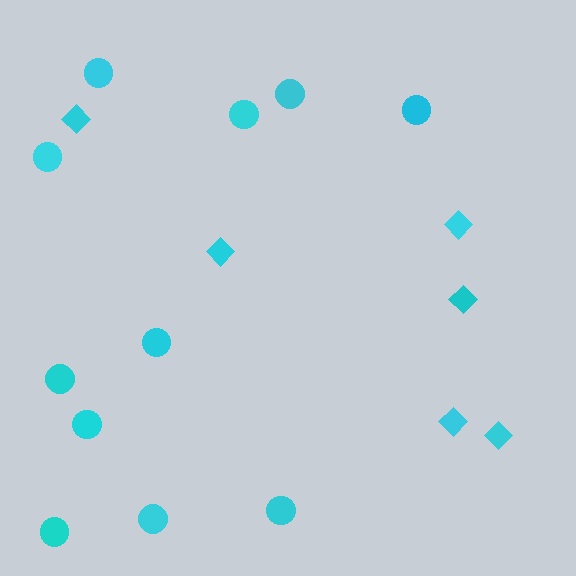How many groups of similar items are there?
There are 2 groups: one group of diamonds (6) and one group of circles (11).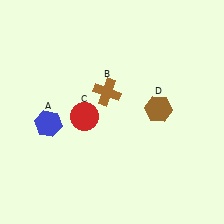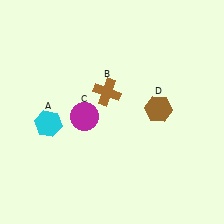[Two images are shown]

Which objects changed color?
A changed from blue to cyan. C changed from red to magenta.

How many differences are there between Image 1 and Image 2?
There are 2 differences between the two images.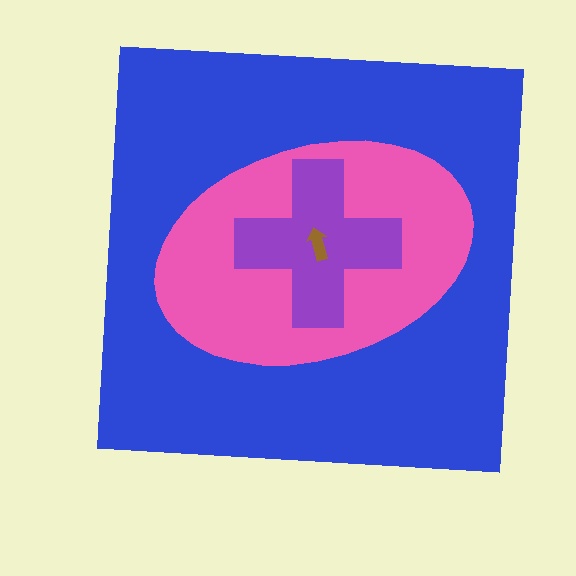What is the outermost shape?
The blue square.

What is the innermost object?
The brown arrow.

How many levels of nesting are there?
4.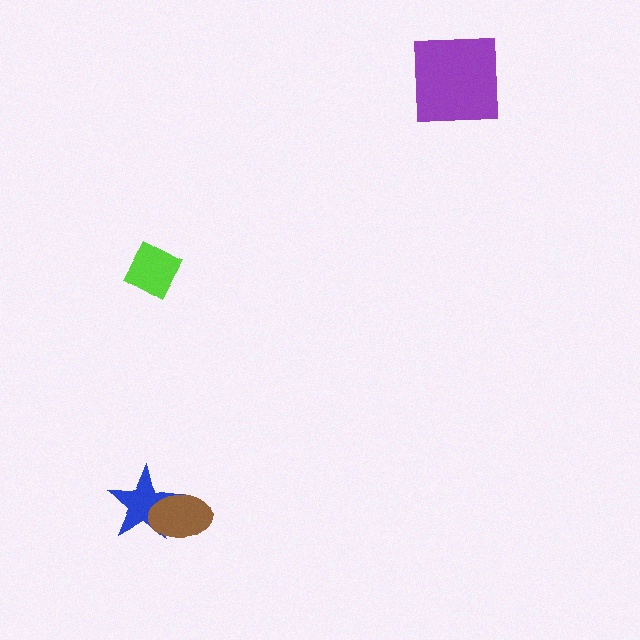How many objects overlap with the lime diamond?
0 objects overlap with the lime diamond.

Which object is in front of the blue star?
The brown ellipse is in front of the blue star.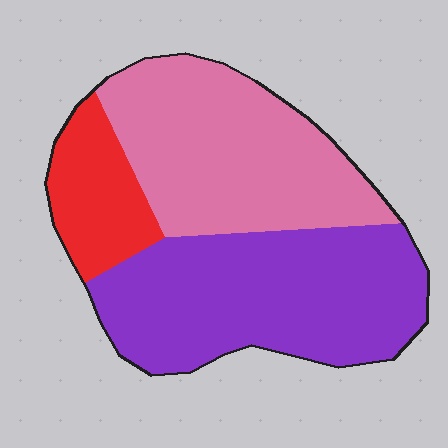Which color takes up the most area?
Purple, at roughly 45%.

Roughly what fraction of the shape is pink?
Pink covers about 40% of the shape.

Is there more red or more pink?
Pink.